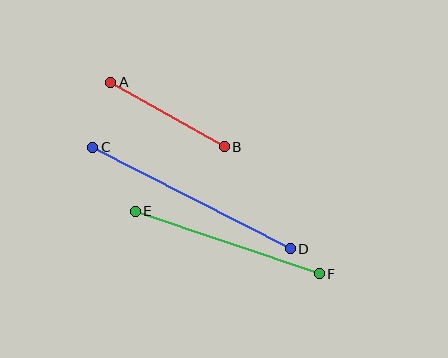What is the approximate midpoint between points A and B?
The midpoint is at approximately (168, 115) pixels.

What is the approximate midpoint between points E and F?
The midpoint is at approximately (227, 243) pixels.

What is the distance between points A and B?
The distance is approximately 131 pixels.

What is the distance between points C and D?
The distance is approximately 222 pixels.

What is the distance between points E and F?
The distance is approximately 194 pixels.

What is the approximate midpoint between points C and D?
The midpoint is at approximately (191, 198) pixels.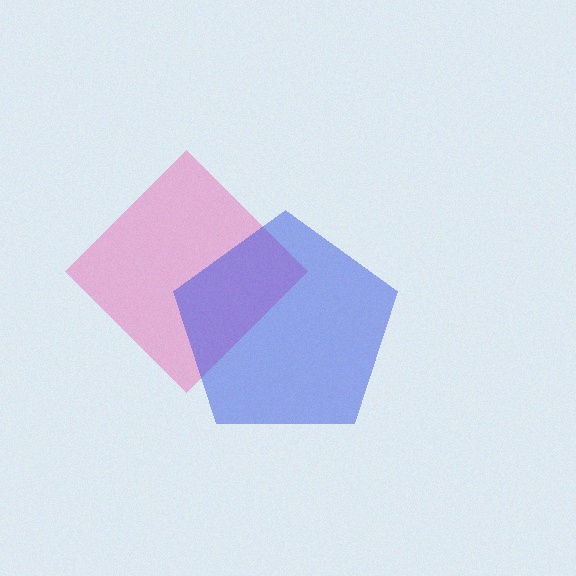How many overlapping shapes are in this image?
There are 2 overlapping shapes in the image.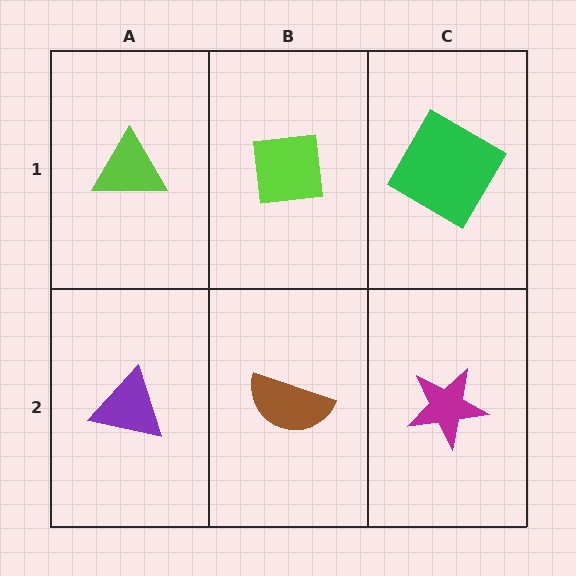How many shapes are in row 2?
3 shapes.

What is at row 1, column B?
A lime square.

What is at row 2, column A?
A purple triangle.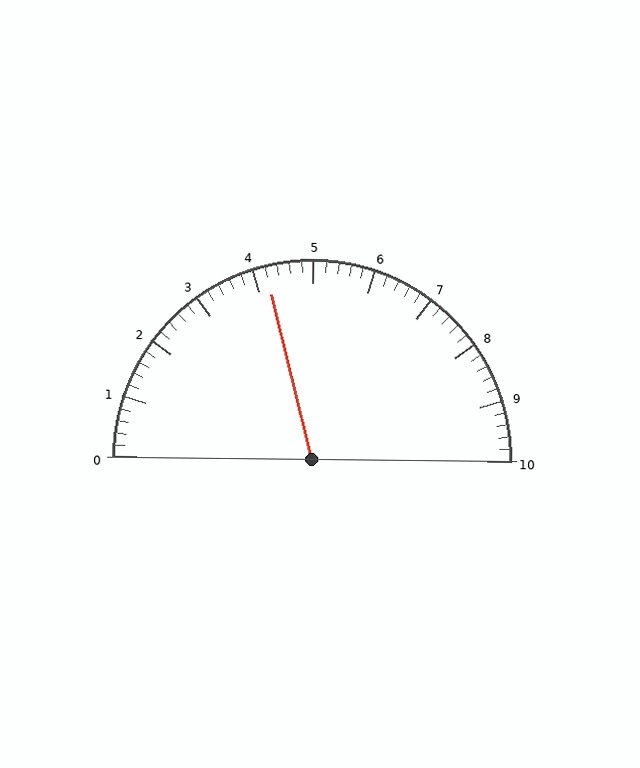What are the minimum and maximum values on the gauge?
The gauge ranges from 0 to 10.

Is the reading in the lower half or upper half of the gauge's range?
The reading is in the lower half of the range (0 to 10).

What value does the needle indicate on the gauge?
The needle indicates approximately 4.2.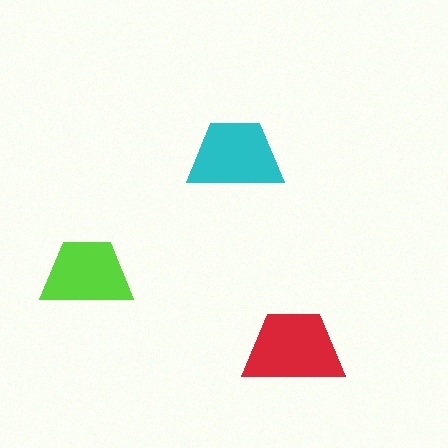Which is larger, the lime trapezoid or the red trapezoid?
The red one.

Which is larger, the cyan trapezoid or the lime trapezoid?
The cyan one.